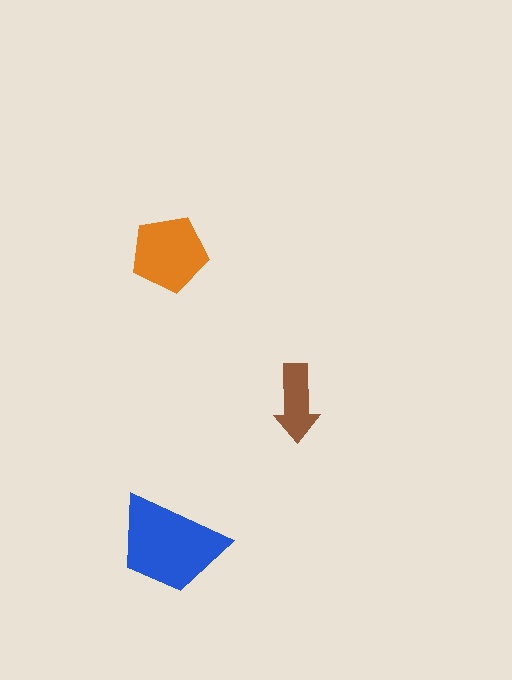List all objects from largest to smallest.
The blue trapezoid, the orange pentagon, the brown arrow.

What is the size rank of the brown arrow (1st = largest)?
3rd.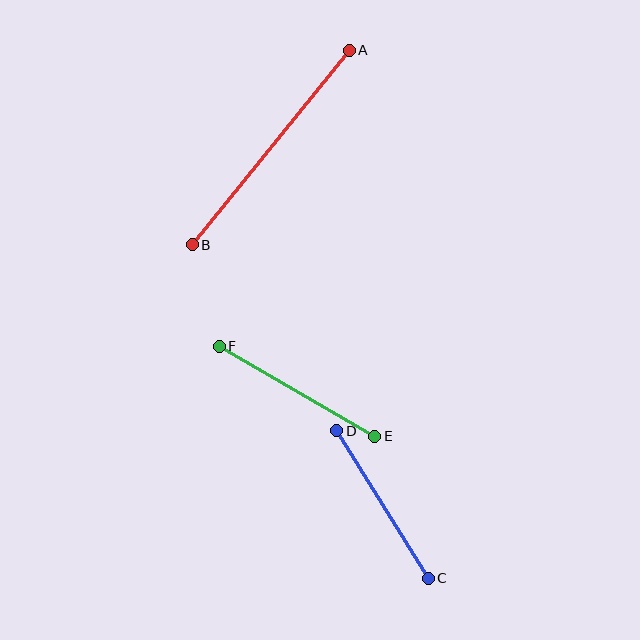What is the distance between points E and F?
The distance is approximately 180 pixels.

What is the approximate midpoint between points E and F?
The midpoint is at approximately (297, 391) pixels.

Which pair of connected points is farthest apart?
Points A and B are farthest apart.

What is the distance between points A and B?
The distance is approximately 250 pixels.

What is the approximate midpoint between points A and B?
The midpoint is at approximately (271, 147) pixels.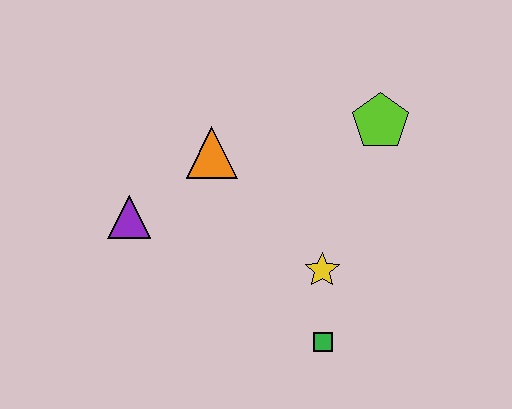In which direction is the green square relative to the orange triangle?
The green square is below the orange triangle.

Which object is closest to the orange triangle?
The purple triangle is closest to the orange triangle.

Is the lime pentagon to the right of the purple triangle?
Yes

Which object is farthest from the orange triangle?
The green square is farthest from the orange triangle.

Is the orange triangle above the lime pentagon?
No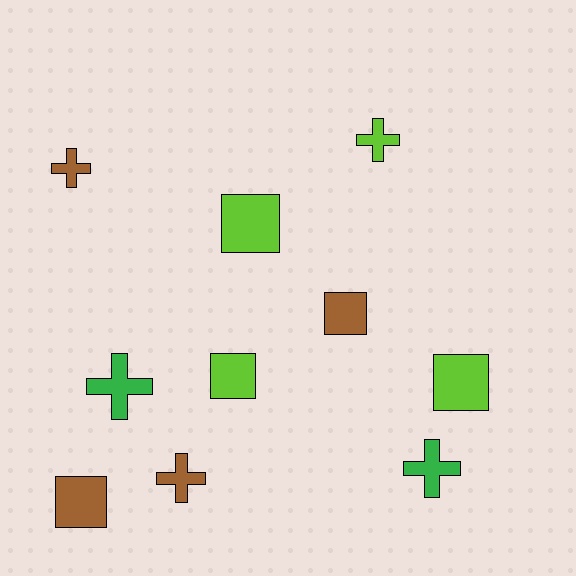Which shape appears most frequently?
Square, with 5 objects.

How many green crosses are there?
There are 2 green crosses.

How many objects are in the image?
There are 10 objects.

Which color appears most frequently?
Lime, with 4 objects.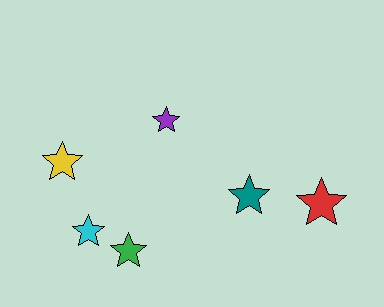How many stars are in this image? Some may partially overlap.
There are 6 stars.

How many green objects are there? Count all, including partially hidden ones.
There is 1 green object.